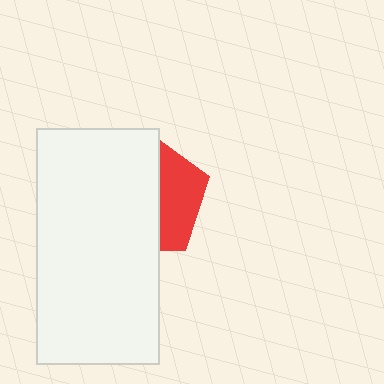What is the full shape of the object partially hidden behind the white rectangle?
The partially hidden object is a red pentagon.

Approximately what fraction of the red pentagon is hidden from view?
Roughly 64% of the red pentagon is hidden behind the white rectangle.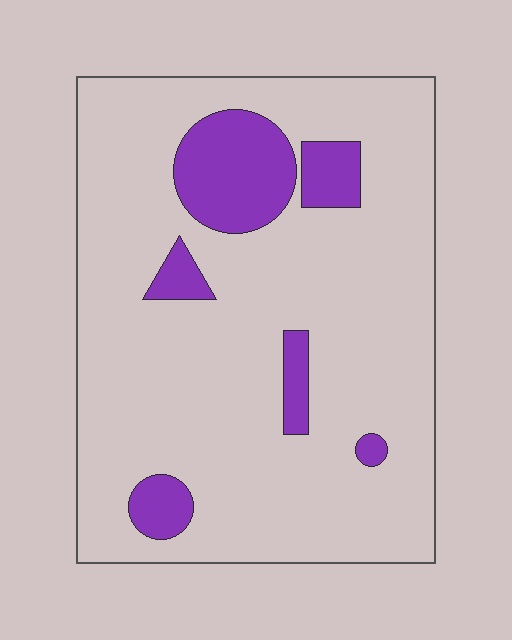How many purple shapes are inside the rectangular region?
6.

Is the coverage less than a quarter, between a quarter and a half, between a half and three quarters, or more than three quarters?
Less than a quarter.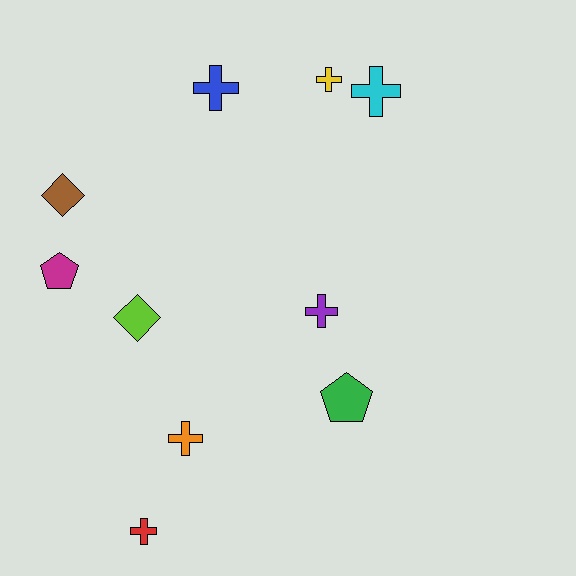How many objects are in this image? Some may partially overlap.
There are 10 objects.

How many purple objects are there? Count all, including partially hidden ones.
There is 1 purple object.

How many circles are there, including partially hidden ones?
There are no circles.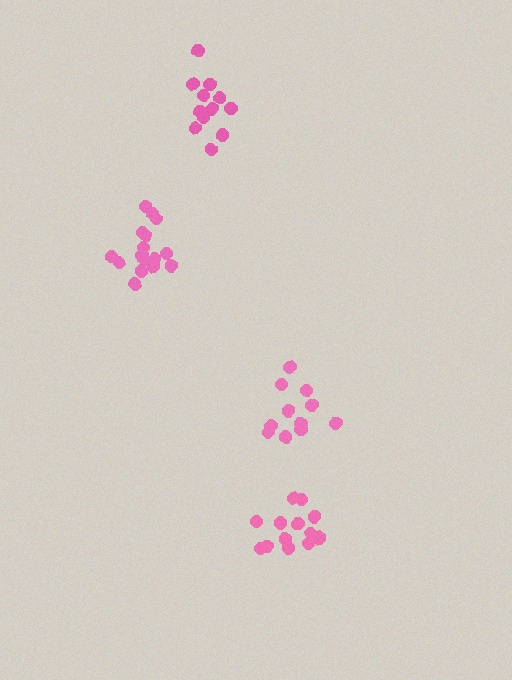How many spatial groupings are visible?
There are 4 spatial groupings.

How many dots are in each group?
Group 1: 13 dots, Group 2: 11 dots, Group 3: 17 dots, Group 4: 14 dots (55 total).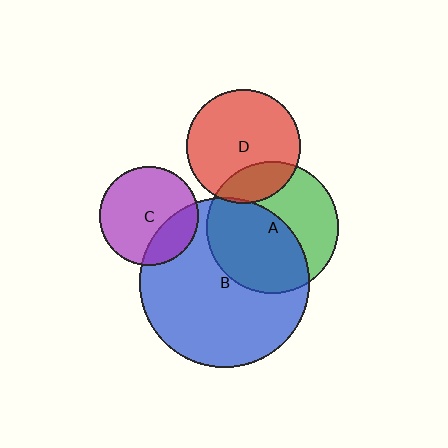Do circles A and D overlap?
Yes.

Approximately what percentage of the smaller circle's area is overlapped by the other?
Approximately 20%.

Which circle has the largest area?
Circle B (blue).